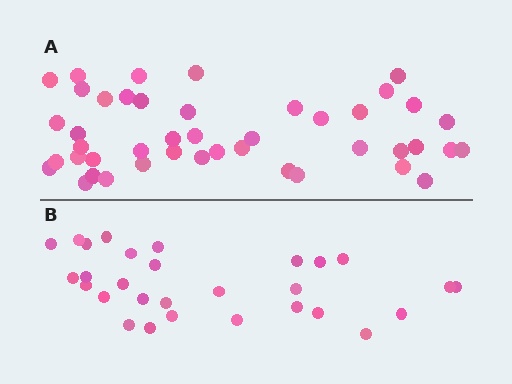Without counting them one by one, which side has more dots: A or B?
Region A (the top region) has more dots.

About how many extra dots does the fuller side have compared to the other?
Region A has approximately 15 more dots than region B.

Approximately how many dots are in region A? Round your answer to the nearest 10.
About 40 dots. (The exact count is 44, which rounds to 40.)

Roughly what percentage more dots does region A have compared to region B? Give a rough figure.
About 50% more.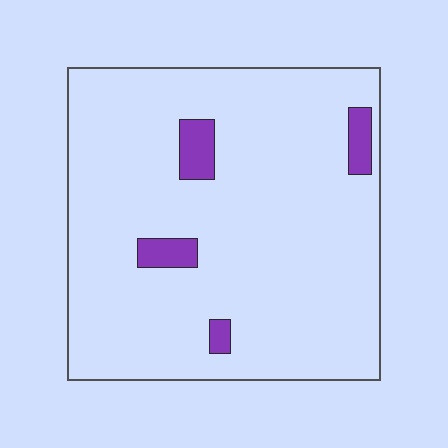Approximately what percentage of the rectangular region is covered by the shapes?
Approximately 5%.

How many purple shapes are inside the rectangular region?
4.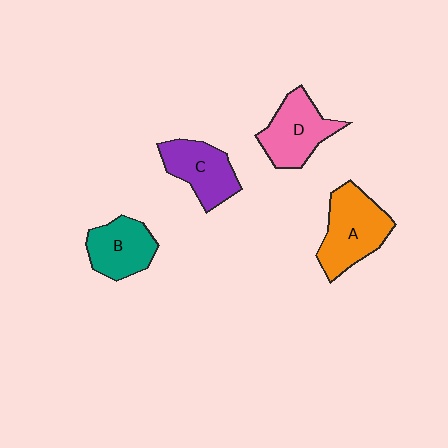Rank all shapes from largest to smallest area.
From largest to smallest: A (orange), D (pink), C (purple), B (teal).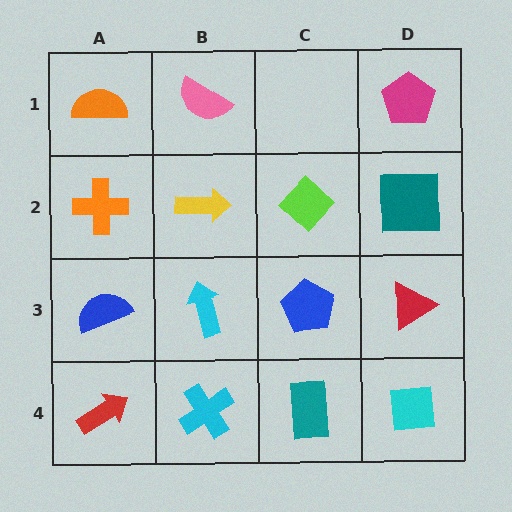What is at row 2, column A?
An orange cross.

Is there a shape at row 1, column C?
No, that cell is empty.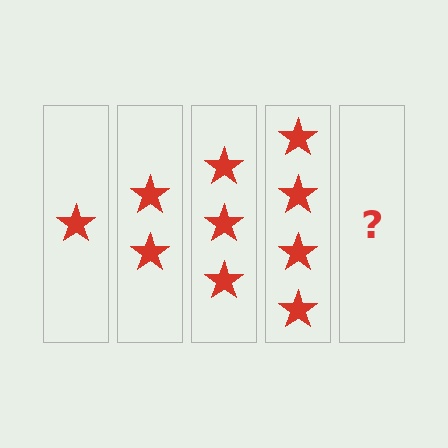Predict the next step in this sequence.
The next step is 5 stars.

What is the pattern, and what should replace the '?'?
The pattern is that each step adds one more star. The '?' should be 5 stars.